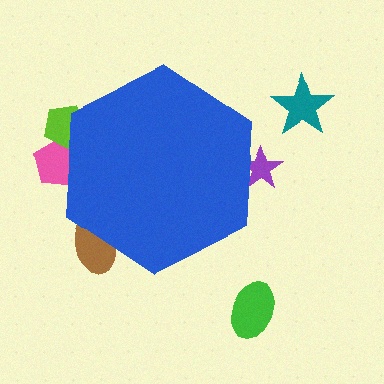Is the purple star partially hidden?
Yes, the purple star is partially hidden behind the blue hexagon.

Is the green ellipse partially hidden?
No, the green ellipse is fully visible.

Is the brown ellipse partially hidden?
Yes, the brown ellipse is partially hidden behind the blue hexagon.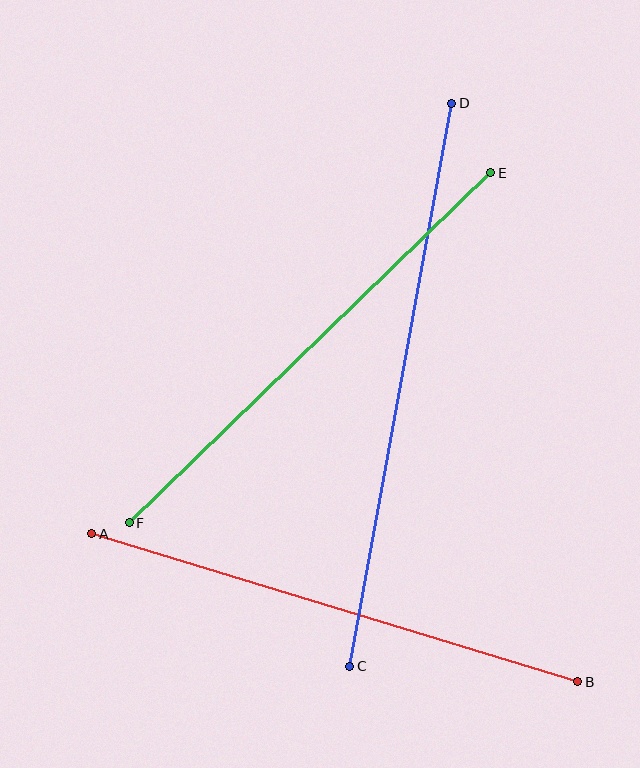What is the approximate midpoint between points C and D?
The midpoint is at approximately (401, 385) pixels.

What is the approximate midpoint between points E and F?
The midpoint is at approximately (310, 348) pixels.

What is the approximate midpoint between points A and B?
The midpoint is at approximately (335, 608) pixels.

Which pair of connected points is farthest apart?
Points C and D are farthest apart.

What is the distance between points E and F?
The distance is approximately 503 pixels.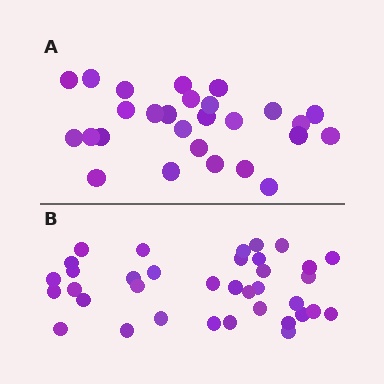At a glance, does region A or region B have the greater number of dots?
Region B (the bottom region) has more dots.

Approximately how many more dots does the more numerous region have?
Region B has roughly 8 or so more dots than region A.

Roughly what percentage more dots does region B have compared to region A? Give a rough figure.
About 35% more.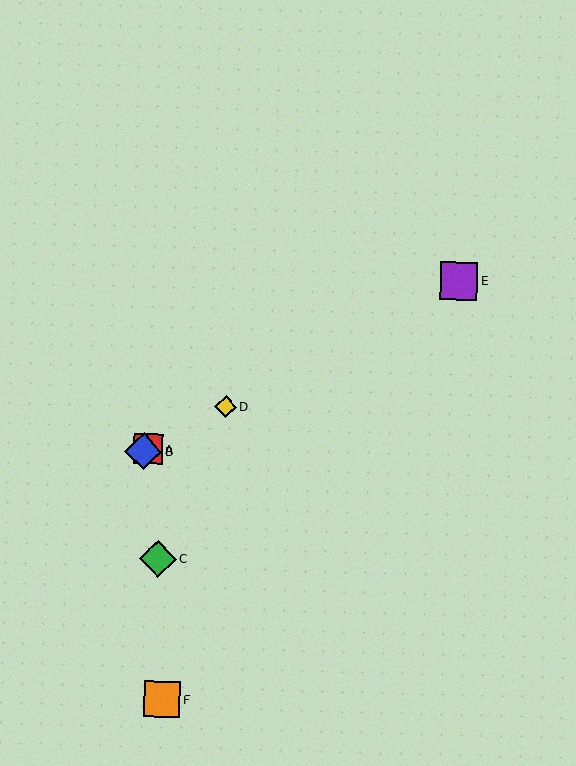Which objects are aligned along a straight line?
Objects A, B, D, E are aligned along a straight line.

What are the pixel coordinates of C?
Object C is at (158, 559).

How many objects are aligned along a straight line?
4 objects (A, B, D, E) are aligned along a straight line.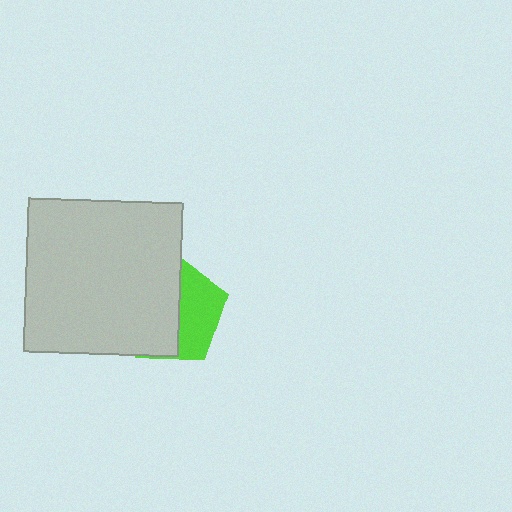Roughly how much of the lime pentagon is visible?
A small part of it is visible (roughly 41%).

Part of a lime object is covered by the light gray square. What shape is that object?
It is a pentagon.